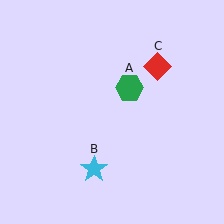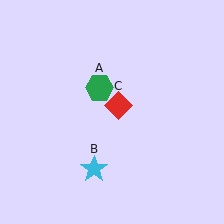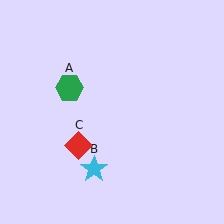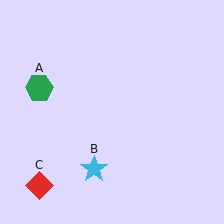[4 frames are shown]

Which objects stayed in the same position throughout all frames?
Cyan star (object B) remained stationary.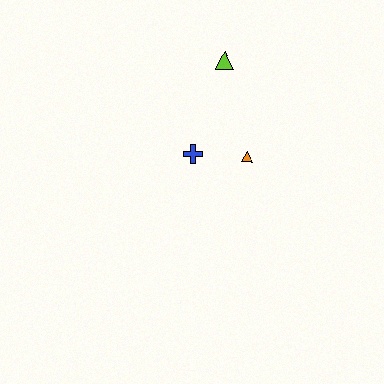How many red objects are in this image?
There are no red objects.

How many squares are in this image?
There are no squares.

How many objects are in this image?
There are 3 objects.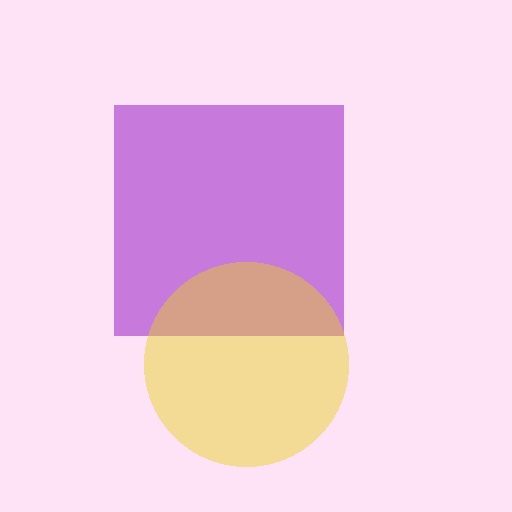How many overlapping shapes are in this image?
There are 2 overlapping shapes in the image.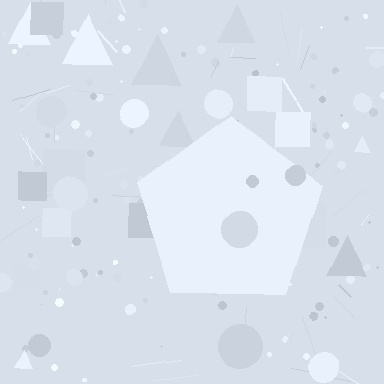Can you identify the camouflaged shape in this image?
The camouflaged shape is a pentagon.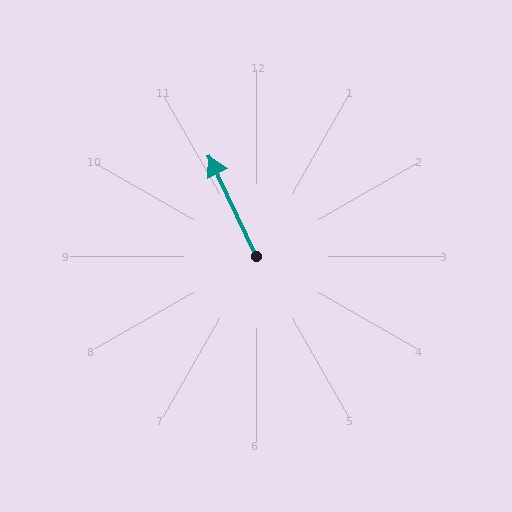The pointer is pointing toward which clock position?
Roughly 11 o'clock.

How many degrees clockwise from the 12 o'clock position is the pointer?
Approximately 335 degrees.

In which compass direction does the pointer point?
Northwest.